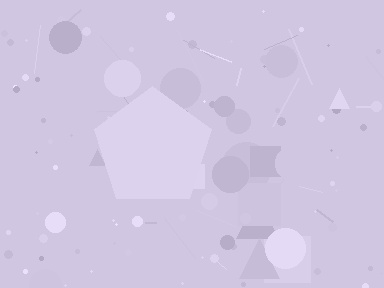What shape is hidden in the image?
A pentagon is hidden in the image.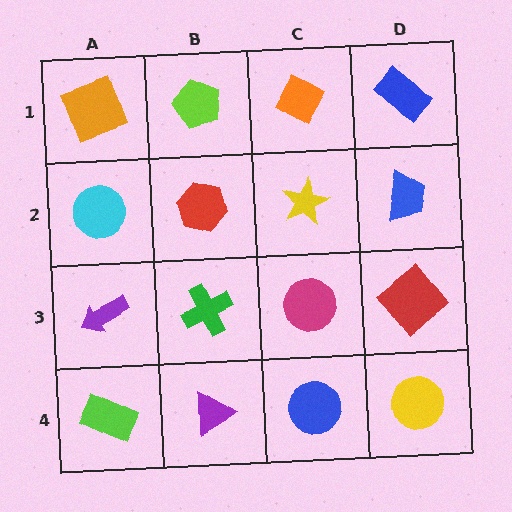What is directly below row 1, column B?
A red hexagon.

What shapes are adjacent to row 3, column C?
A yellow star (row 2, column C), a blue circle (row 4, column C), a green cross (row 3, column B), a red diamond (row 3, column D).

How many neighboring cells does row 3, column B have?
4.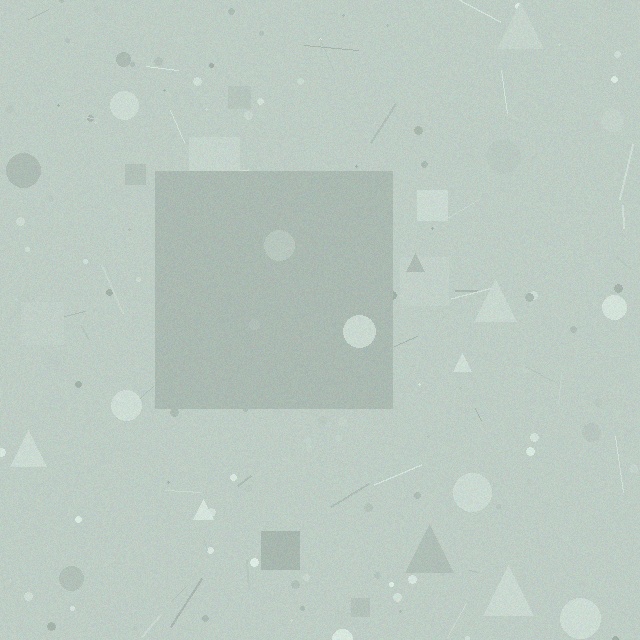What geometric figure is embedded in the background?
A square is embedded in the background.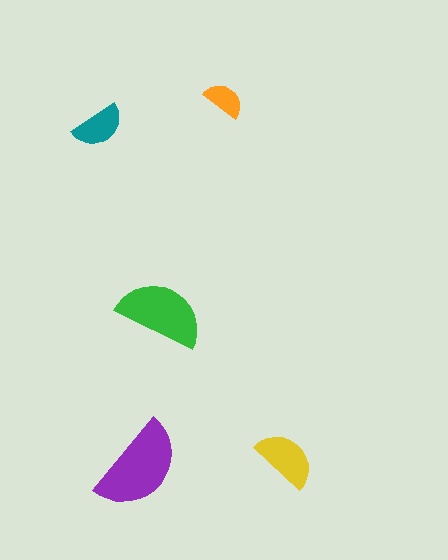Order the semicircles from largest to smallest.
the purple one, the green one, the yellow one, the teal one, the orange one.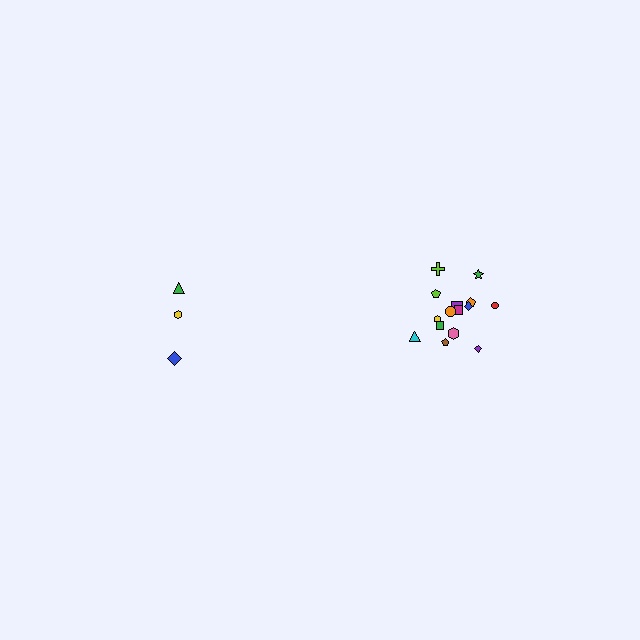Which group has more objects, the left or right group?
The right group.